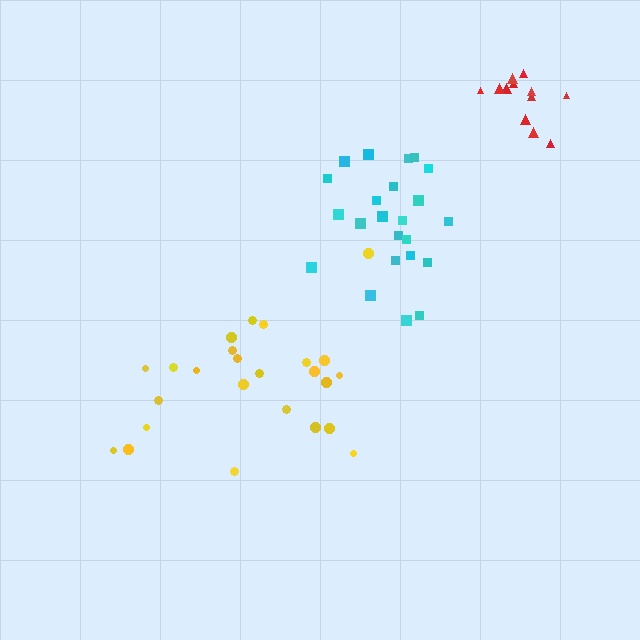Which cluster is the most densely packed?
Cyan.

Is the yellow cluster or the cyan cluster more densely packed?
Cyan.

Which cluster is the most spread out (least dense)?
Yellow.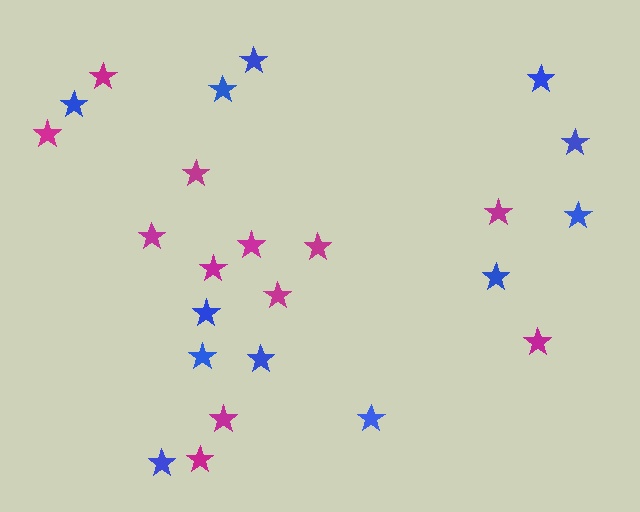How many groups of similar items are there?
There are 2 groups: one group of blue stars (12) and one group of magenta stars (12).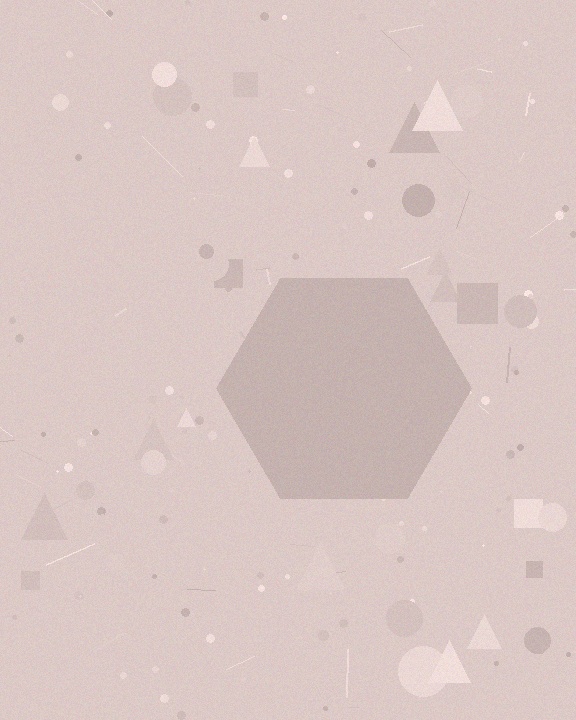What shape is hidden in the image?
A hexagon is hidden in the image.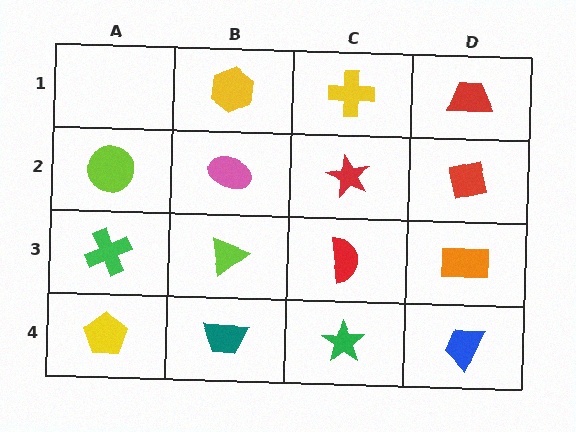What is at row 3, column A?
A green cross.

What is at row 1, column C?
A yellow cross.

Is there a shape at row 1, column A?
No, that cell is empty.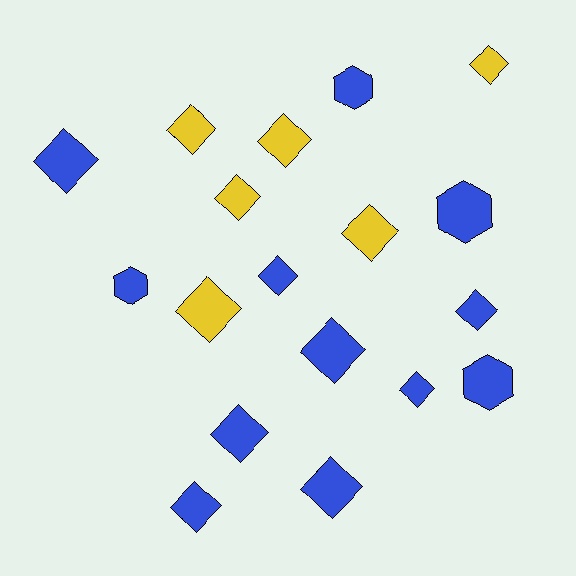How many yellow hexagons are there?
There are no yellow hexagons.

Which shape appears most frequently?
Diamond, with 14 objects.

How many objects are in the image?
There are 18 objects.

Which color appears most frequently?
Blue, with 12 objects.